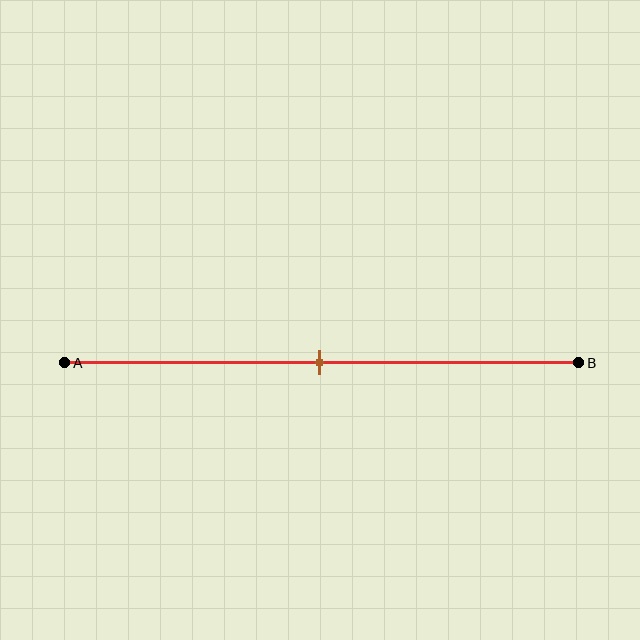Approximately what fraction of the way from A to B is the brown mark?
The brown mark is approximately 50% of the way from A to B.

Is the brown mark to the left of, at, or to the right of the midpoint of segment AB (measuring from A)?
The brown mark is approximately at the midpoint of segment AB.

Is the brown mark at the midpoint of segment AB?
Yes, the mark is approximately at the midpoint.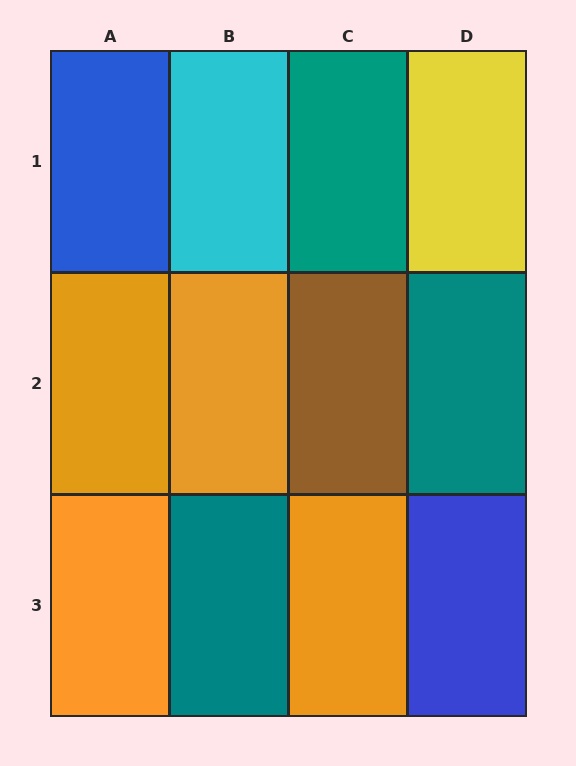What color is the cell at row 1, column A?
Blue.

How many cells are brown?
1 cell is brown.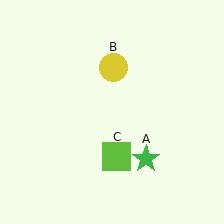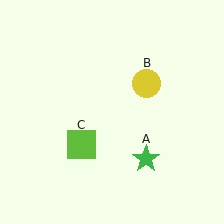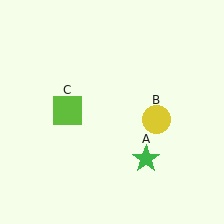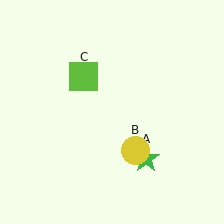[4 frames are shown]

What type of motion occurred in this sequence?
The yellow circle (object B), lime square (object C) rotated clockwise around the center of the scene.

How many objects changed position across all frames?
2 objects changed position: yellow circle (object B), lime square (object C).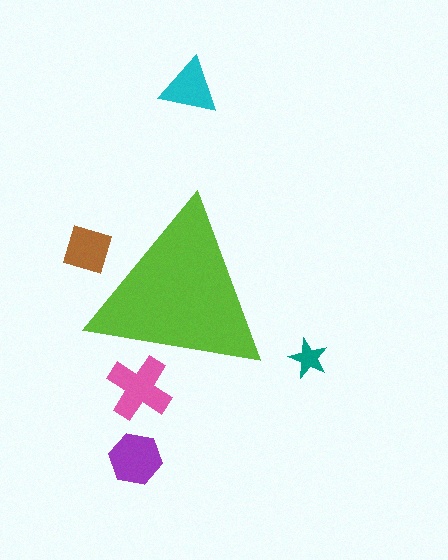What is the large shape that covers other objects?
A lime triangle.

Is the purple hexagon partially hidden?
No, the purple hexagon is fully visible.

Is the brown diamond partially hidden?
Yes, the brown diamond is partially hidden behind the lime triangle.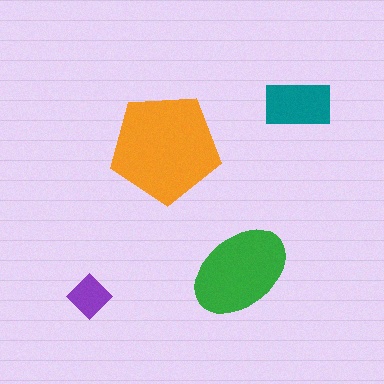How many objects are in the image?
There are 4 objects in the image.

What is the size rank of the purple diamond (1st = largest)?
4th.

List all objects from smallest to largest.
The purple diamond, the teal rectangle, the green ellipse, the orange pentagon.